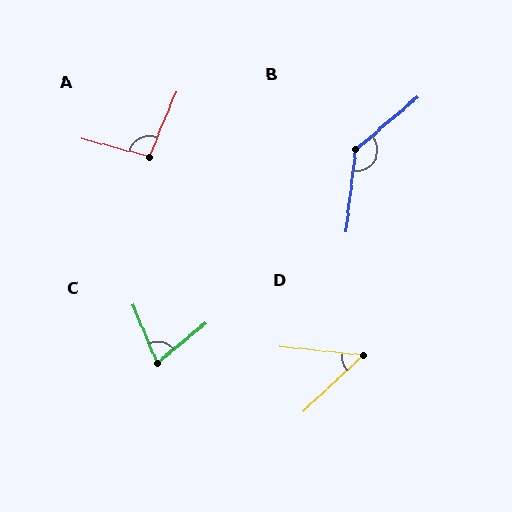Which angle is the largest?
B, at approximately 137 degrees.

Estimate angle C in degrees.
Approximately 73 degrees.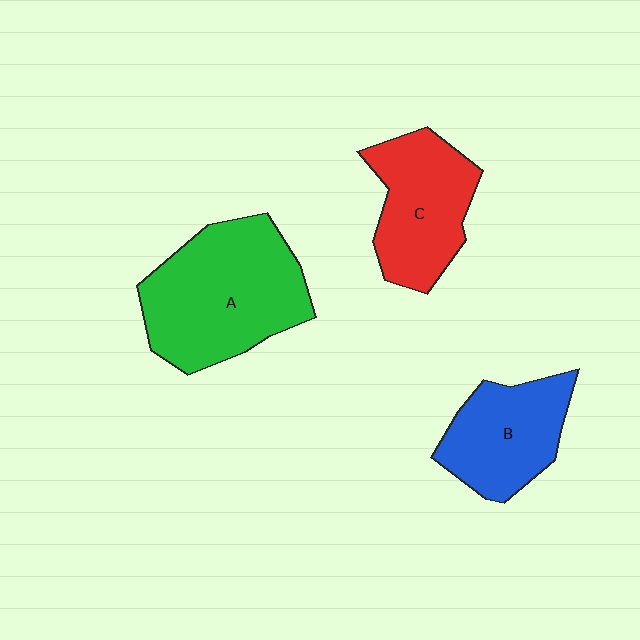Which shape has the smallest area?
Shape B (blue).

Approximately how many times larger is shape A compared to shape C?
Approximately 1.5 times.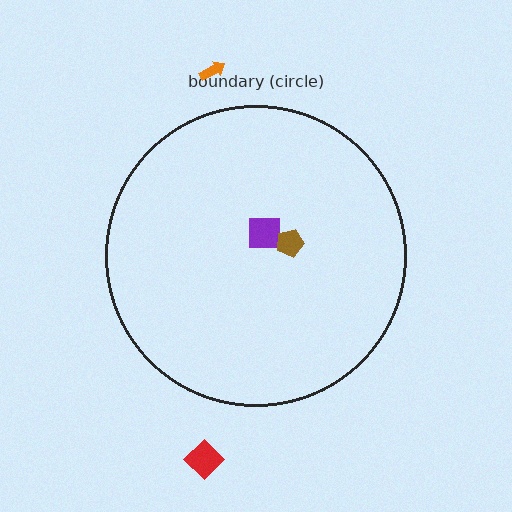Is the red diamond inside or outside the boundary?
Outside.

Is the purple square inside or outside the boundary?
Inside.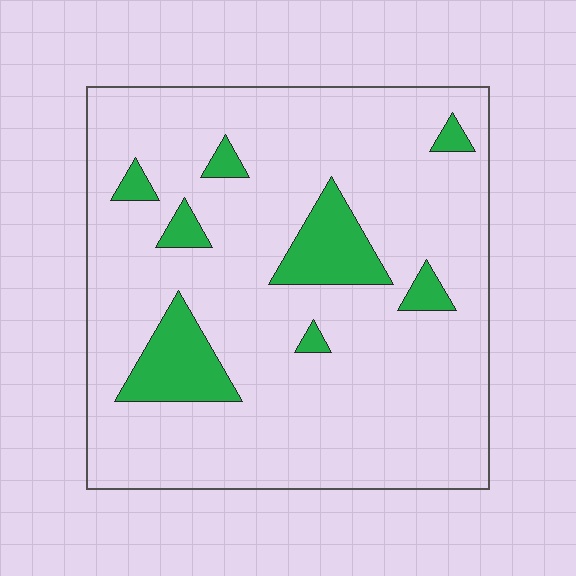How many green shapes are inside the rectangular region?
8.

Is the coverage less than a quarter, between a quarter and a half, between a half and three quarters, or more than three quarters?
Less than a quarter.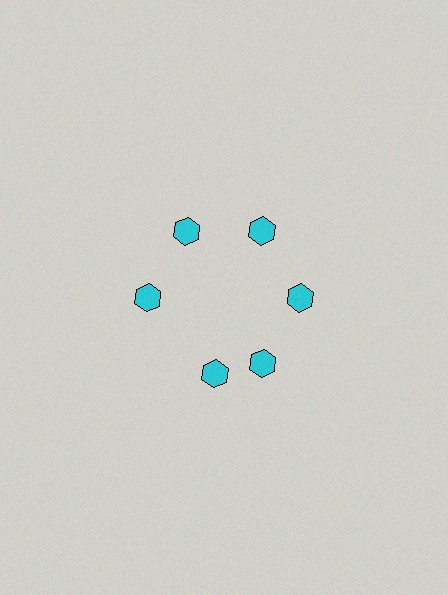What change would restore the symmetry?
The symmetry would be restored by rotating it back into even spacing with its neighbors so that all 6 hexagons sit at equal angles and equal distance from the center.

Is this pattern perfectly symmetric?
No. The 6 cyan hexagons are arranged in a ring, but one element near the 7 o'clock position is rotated out of alignment along the ring, breaking the 6-fold rotational symmetry.